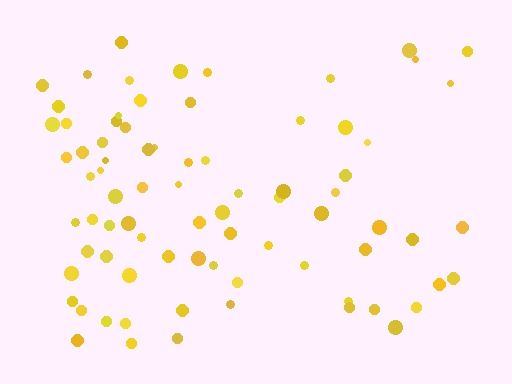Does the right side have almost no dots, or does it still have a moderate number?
Still a moderate number, just noticeably fewer than the left.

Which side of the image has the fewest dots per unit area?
The right.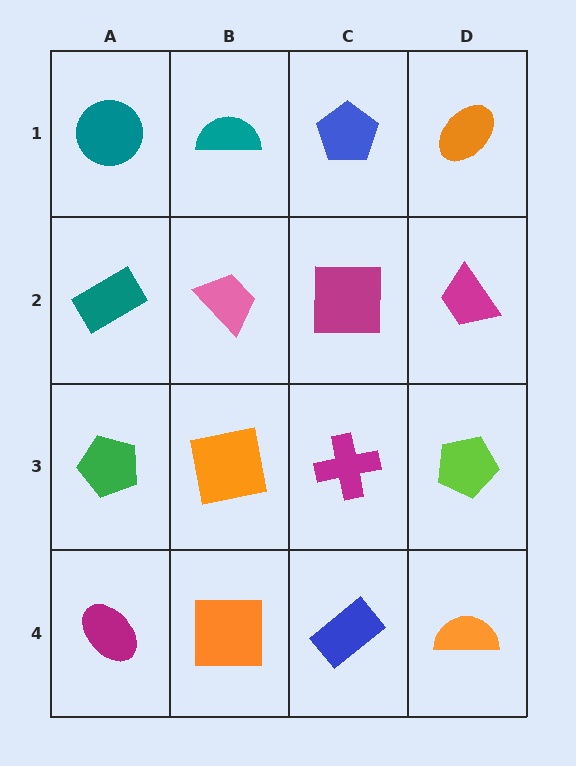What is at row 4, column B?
An orange square.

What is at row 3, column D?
A lime pentagon.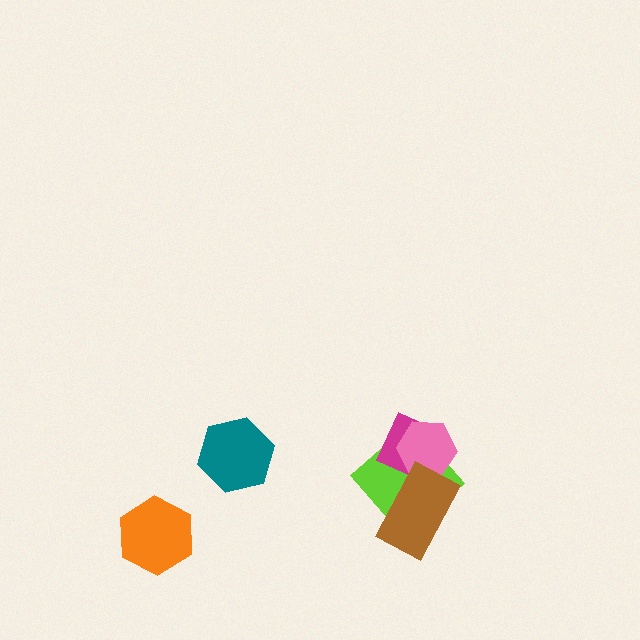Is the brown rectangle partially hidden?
No, no other shape covers it.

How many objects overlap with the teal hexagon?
0 objects overlap with the teal hexagon.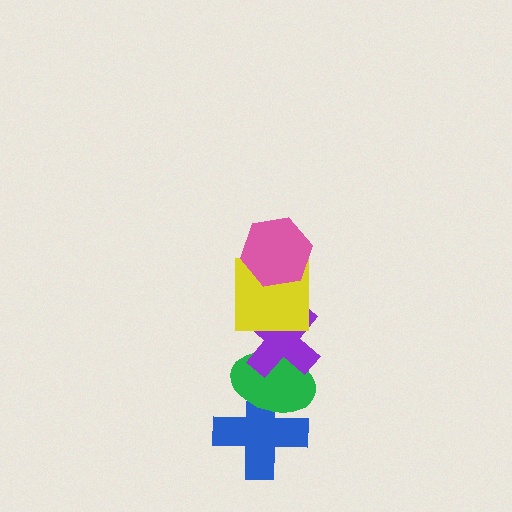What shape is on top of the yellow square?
The pink hexagon is on top of the yellow square.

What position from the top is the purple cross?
The purple cross is 3rd from the top.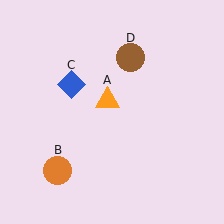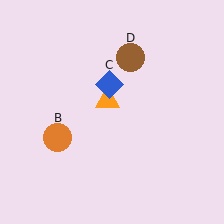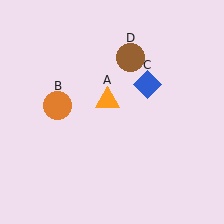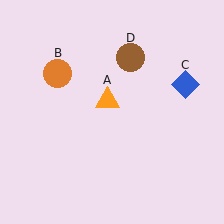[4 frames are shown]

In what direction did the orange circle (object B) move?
The orange circle (object B) moved up.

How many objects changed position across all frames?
2 objects changed position: orange circle (object B), blue diamond (object C).